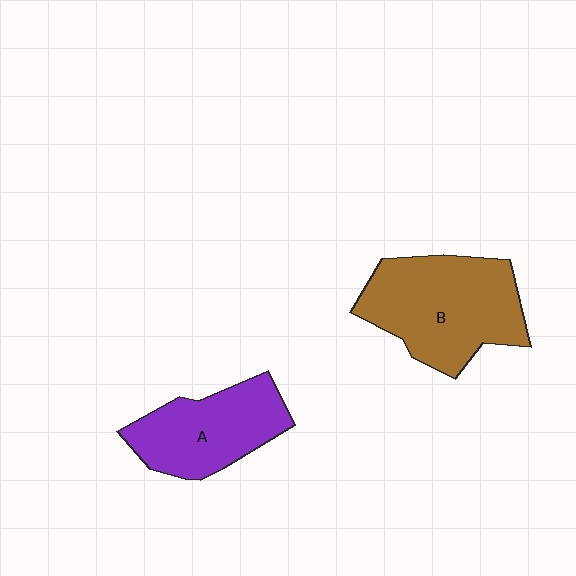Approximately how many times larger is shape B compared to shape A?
Approximately 1.3 times.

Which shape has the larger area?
Shape B (brown).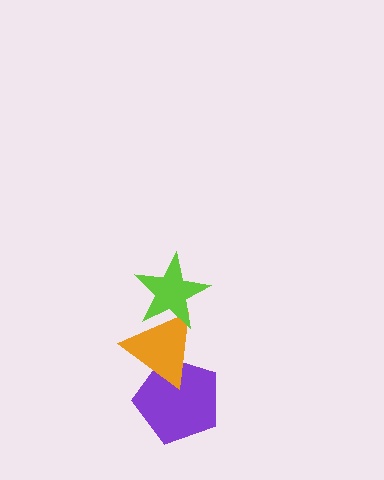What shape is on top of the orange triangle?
The lime star is on top of the orange triangle.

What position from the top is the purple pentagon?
The purple pentagon is 3rd from the top.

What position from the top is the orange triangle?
The orange triangle is 2nd from the top.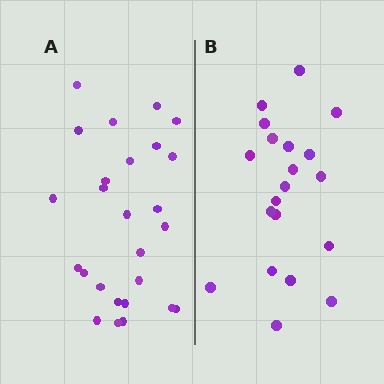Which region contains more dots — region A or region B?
Region A (the left region) has more dots.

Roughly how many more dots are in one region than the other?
Region A has about 6 more dots than region B.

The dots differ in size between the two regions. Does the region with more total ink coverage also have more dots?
No. Region B has more total ink coverage because its dots are larger, but region A actually contains more individual dots. Total area can be misleading — the number of items is what matters here.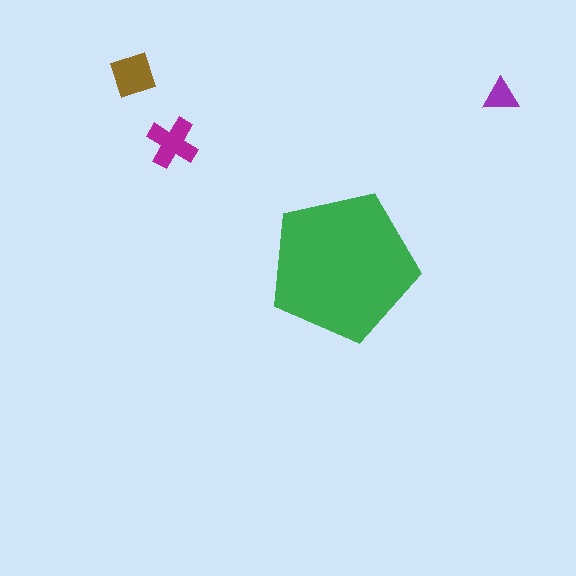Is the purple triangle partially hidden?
No, the purple triangle is fully visible.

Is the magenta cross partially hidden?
No, the magenta cross is fully visible.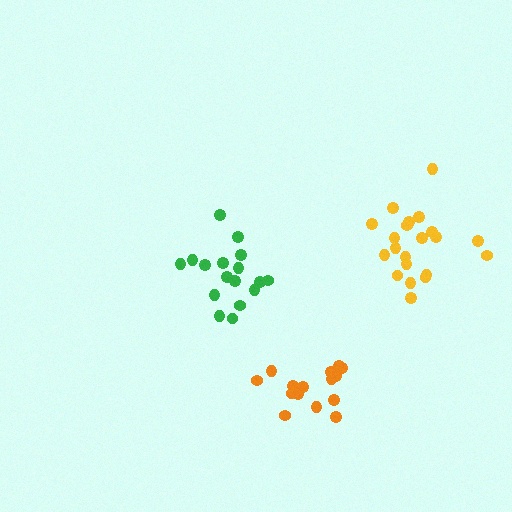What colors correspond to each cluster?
The clusters are colored: yellow, green, orange.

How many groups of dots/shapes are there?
There are 3 groups.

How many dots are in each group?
Group 1: 21 dots, Group 2: 17 dots, Group 3: 15 dots (53 total).